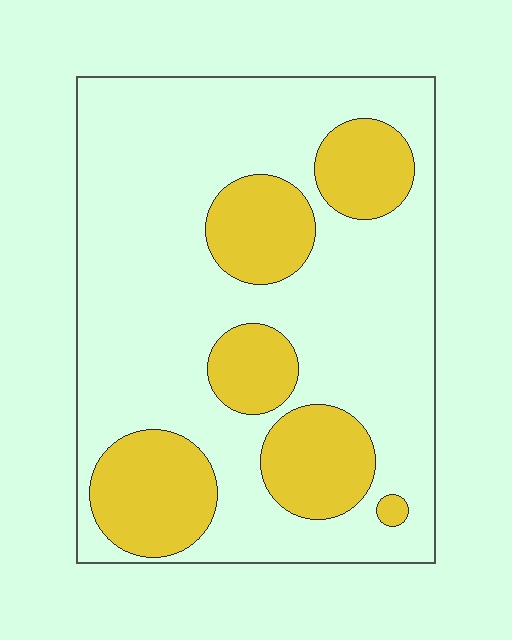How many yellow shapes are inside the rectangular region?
6.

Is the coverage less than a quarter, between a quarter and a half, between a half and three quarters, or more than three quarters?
Between a quarter and a half.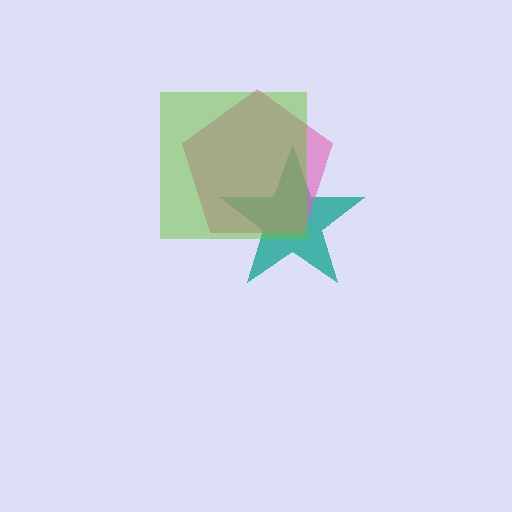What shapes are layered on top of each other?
The layered shapes are: a teal star, a pink pentagon, a lime square.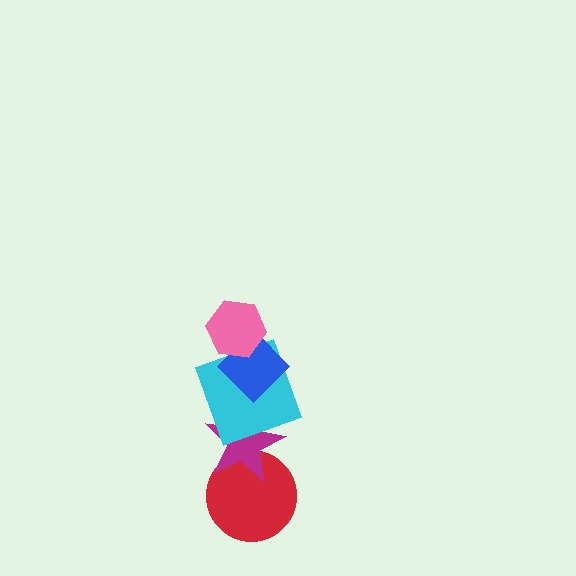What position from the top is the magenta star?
The magenta star is 4th from the top.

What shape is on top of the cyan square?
The blue diamond is on top of the cyan square.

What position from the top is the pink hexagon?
The pink hexagon is 1st from the top.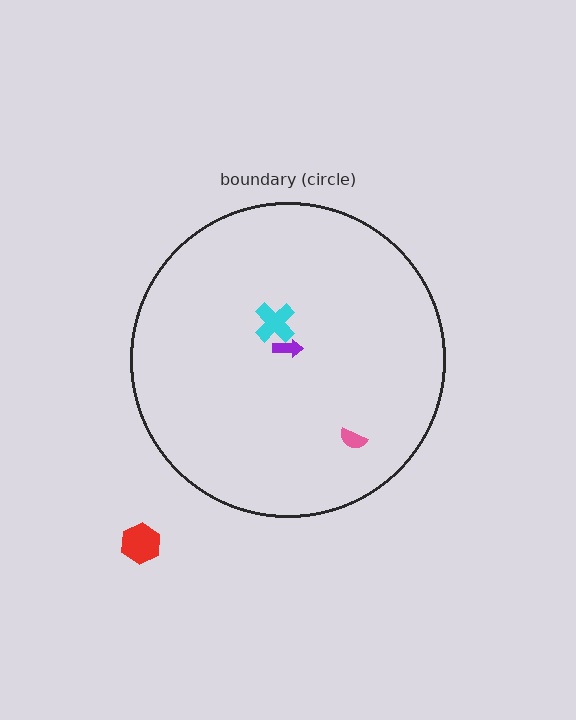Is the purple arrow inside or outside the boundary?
Inside.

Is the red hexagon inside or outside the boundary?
Outside.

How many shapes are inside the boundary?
3 inside, 1 outside.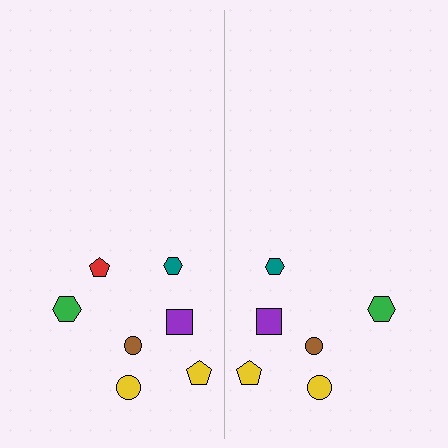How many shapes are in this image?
There are 13 shapes in this image.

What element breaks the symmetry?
A red pentagon is missing from the right side.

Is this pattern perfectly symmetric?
No, the pattern is not perfectly symmetric. A red pentagon is missing from the right side.